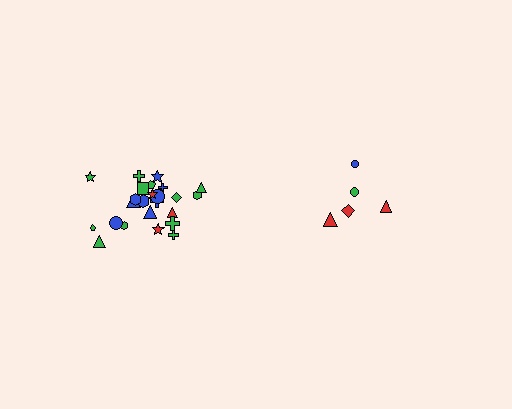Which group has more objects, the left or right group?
The left group.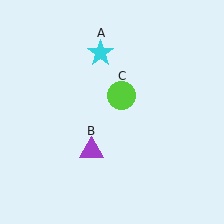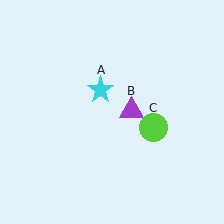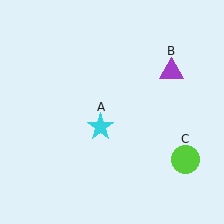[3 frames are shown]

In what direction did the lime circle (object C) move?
The lime circle (object C) moved down and to the right.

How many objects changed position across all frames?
3 objects changed position: cyan star (object A), purple triangle (object B), lime circle (object C).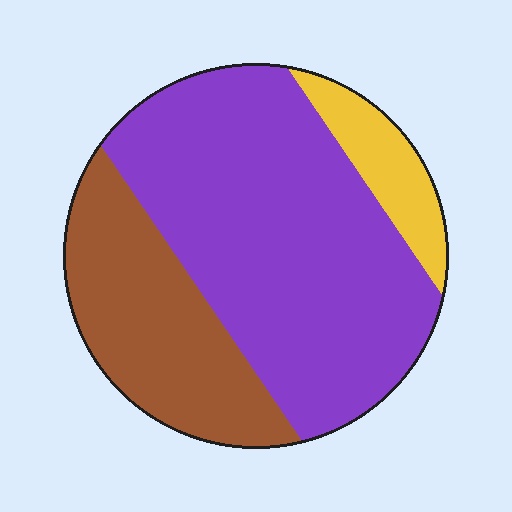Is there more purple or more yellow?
Purple.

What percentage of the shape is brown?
Brown covers around 30% of the shape.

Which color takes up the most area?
Purple, at roughly 60%.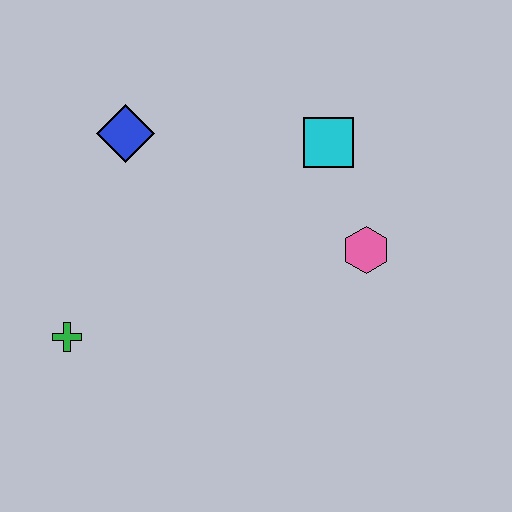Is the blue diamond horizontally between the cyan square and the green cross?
Yes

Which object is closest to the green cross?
The blue diamond is closest to the green cross.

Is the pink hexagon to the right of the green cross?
Yes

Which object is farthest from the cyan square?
The green cross is farthest from the cyan square.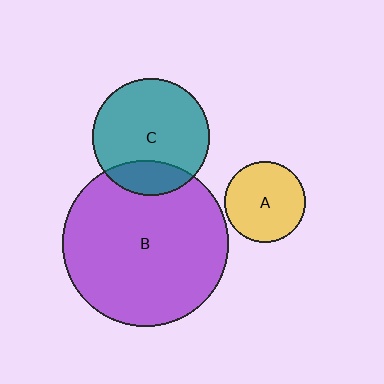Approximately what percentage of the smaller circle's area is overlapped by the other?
Approximately 20%.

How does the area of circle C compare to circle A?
Approximately 2.1 times.